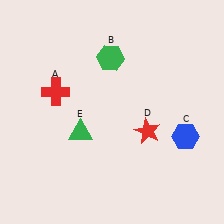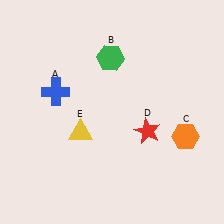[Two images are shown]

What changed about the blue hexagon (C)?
In Image 1, C is blue. In Image 2, it changed to orange.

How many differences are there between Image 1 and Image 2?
There are 3 differences between the two images.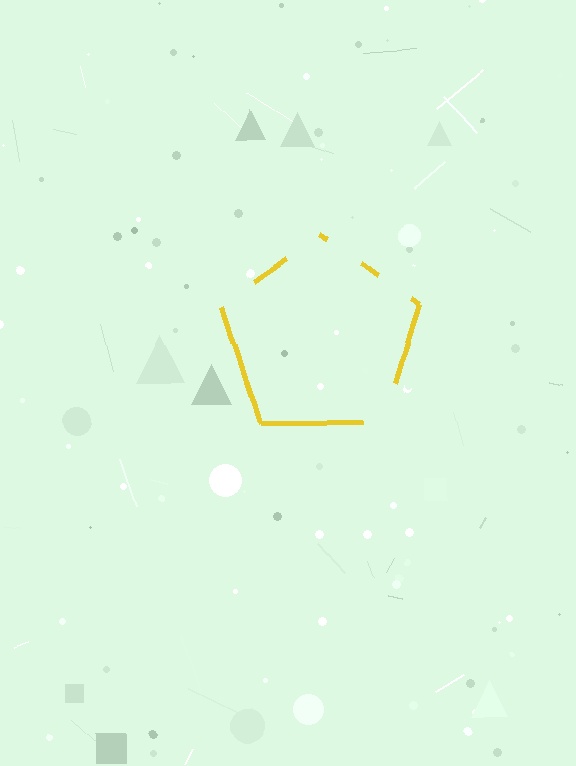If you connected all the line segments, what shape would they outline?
They would outline a pentagon.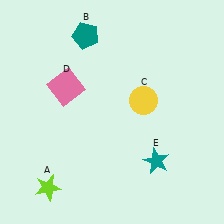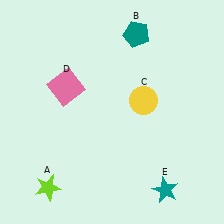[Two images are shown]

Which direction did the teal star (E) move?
The teal star (E) moved down.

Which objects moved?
The objects that moved are: the teal pentagon (B), the teal star (E).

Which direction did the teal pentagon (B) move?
The teal pentagon (B) moved right.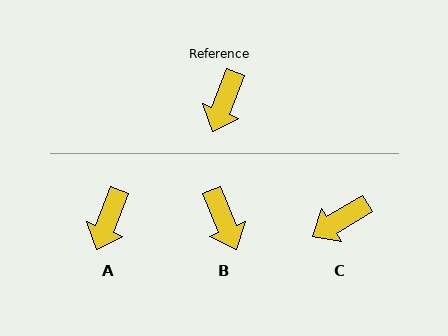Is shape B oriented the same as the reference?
No, it is off by about 43 degrees.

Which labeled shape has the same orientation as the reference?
A.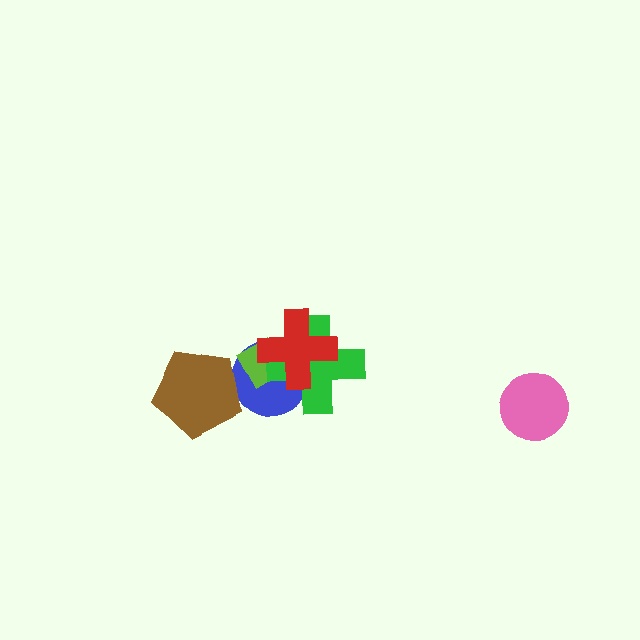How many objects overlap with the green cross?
3 objects overlap with the green cross.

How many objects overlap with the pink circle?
0 objects overlap with the pink circle.